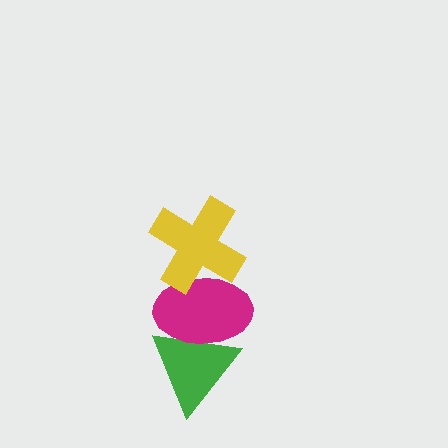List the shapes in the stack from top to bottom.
From top to bottom: the yellow cross, the magenta ellipse, the green triangle.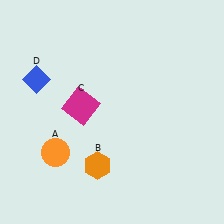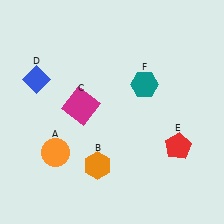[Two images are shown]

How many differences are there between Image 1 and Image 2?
There are 2 differences between the two images.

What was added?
A red pentagon (E), a teal hexagon (F) were added in Image 2.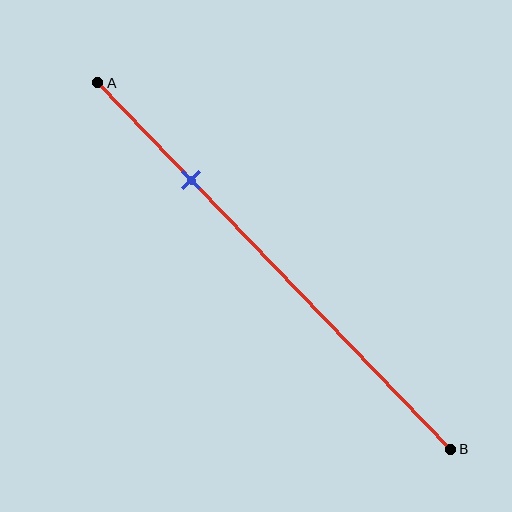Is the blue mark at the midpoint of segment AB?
No, the mark is at about 25% from A, not at the 50% midpoint.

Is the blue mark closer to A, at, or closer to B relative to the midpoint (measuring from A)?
The blue mark is closer to point A than the midpoint of segment AB.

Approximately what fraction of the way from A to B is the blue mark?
The blue mark is approximately 25% of the way from A to B.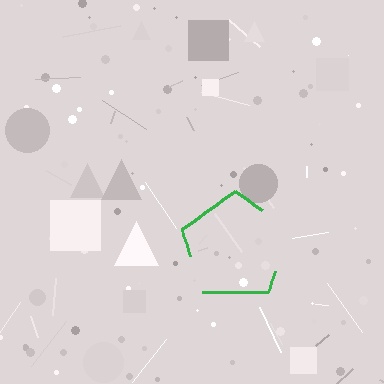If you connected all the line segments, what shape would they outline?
They would outline a pentagon.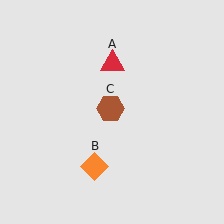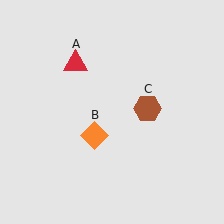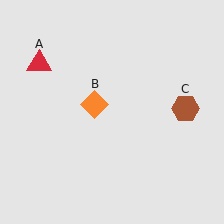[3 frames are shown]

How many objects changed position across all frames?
3 objects changed position: red triangle (object A), orange diamond (object B), brown hexagon (object C).